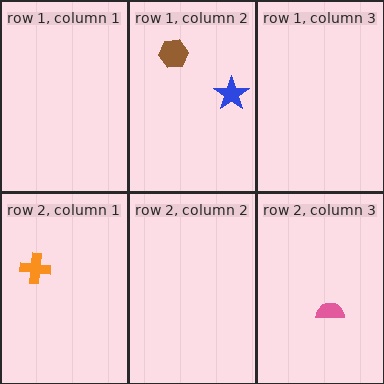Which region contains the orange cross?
The row 2, column 1 region.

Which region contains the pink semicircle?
The row 2, column 3 region.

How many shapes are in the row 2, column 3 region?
1.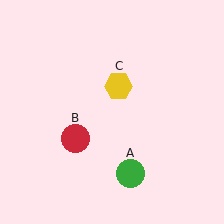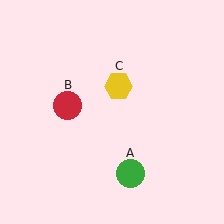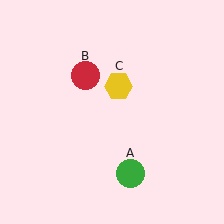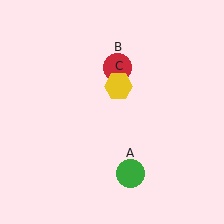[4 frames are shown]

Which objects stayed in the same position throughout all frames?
Green circle (object A) and yellow hexagon (object C) remained stationary.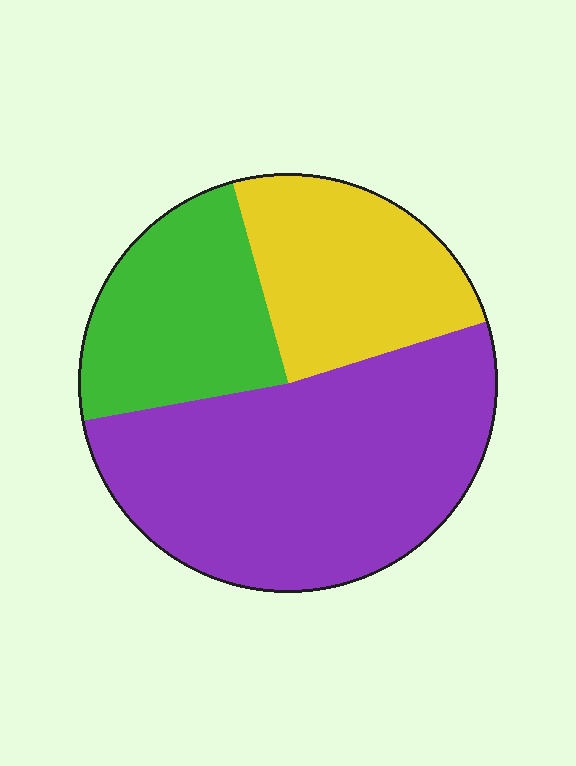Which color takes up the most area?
Purple, at roughly 50%.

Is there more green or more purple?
Purple.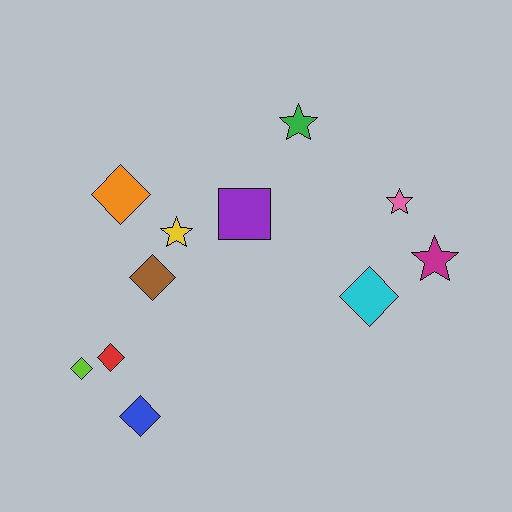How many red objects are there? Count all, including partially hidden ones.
There is 1 red object.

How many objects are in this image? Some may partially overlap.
There are 11 objects.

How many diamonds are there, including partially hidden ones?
There are 6 diamonds.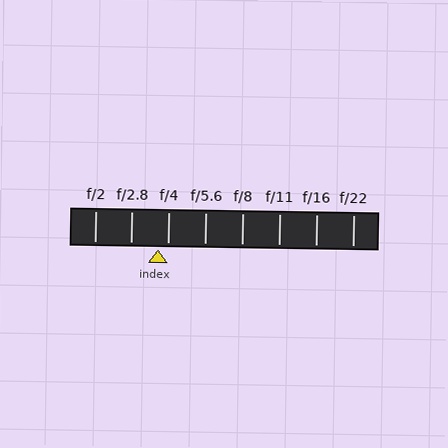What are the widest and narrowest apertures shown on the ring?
The widest aperture shown is f/2 and the narrowest is f/22.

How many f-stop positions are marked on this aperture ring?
There are 8 f-stop positions marked.